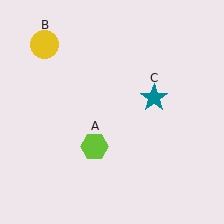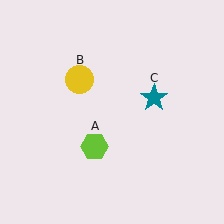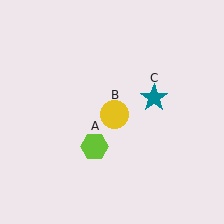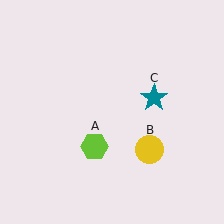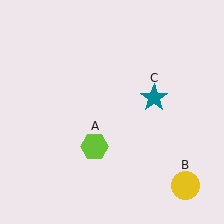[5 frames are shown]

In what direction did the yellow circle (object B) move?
The yellow circle (object B) moved down and to the right.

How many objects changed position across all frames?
1 object changed position: yellow circle (object B).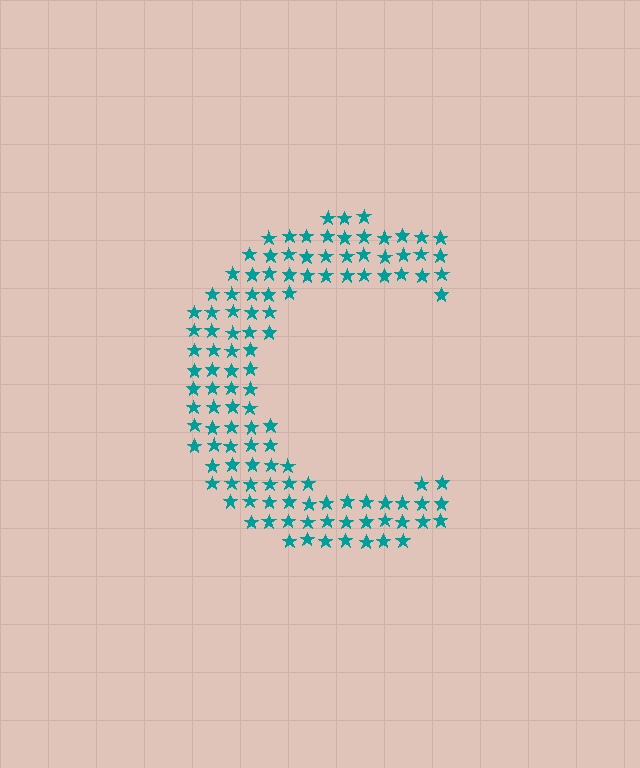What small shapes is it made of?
It is made of small stars.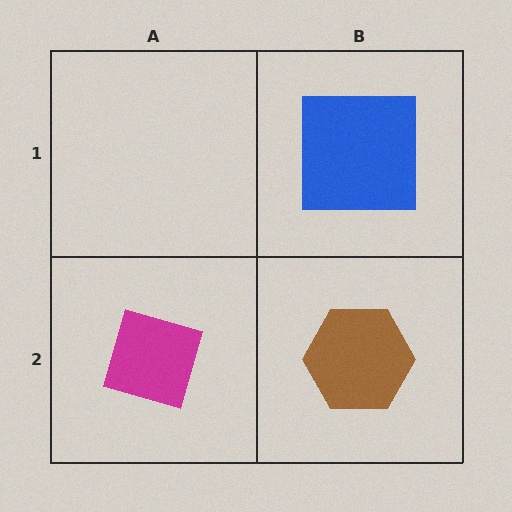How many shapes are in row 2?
2 shapes.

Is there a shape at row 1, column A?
No, that cell is empty.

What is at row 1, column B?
A blue square.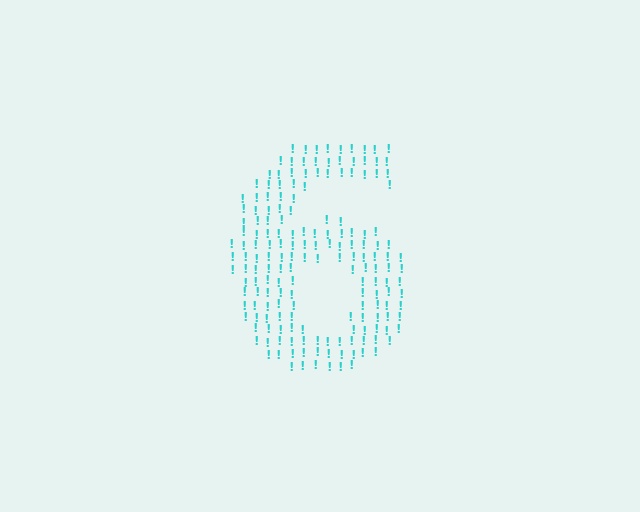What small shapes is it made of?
It is made of small exclamation marks.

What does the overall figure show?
The overall figure shows the digit 6.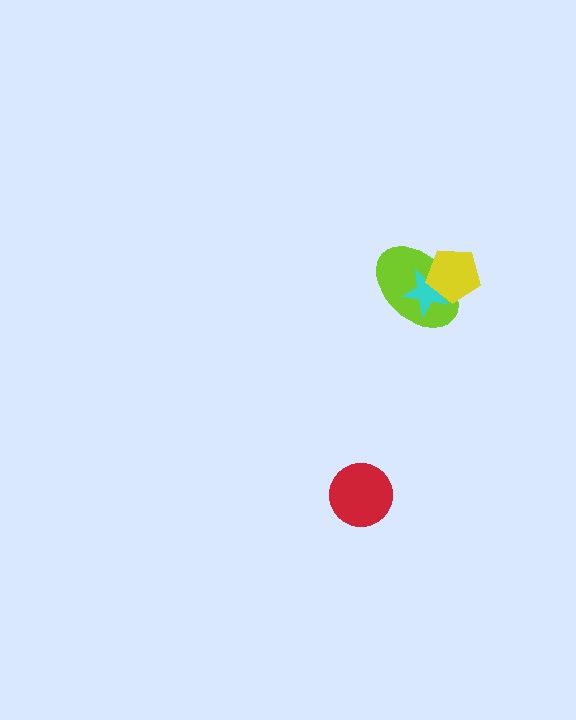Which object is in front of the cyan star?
The yellow pentagon is in front of the cyan star.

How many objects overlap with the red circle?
0 objects overlap with the red circle.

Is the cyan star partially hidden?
Yes, it is partially covered by another shape.